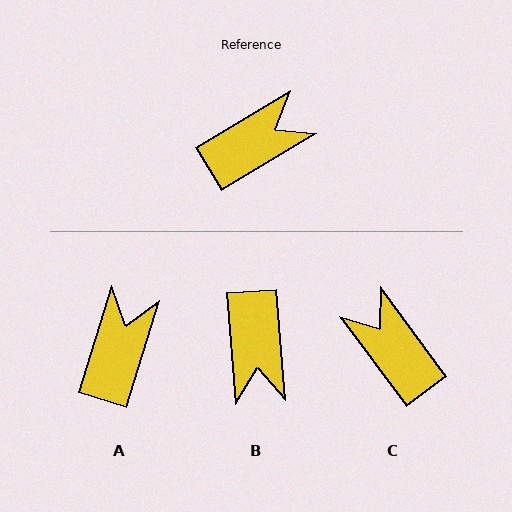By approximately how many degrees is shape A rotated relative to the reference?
Approximately 42 degrees counter-clockwise.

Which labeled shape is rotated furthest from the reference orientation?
B, about 117 degrees away.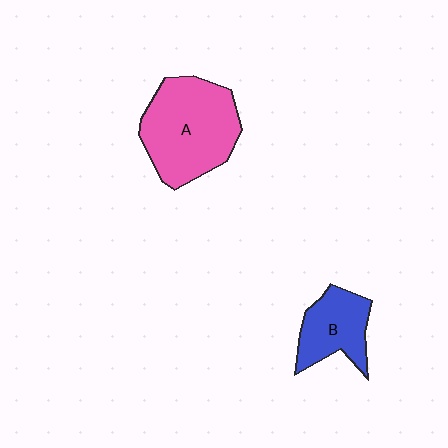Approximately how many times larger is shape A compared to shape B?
Approximately 1.8 times.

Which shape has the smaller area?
Shape B (blue).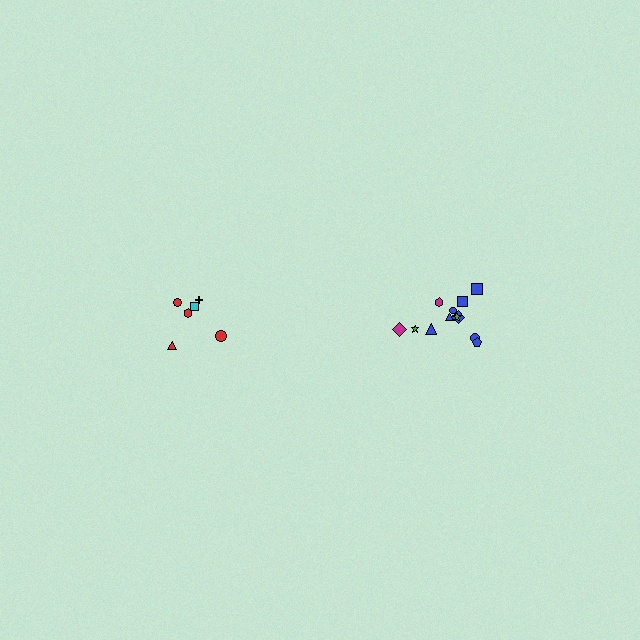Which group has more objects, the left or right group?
The right group.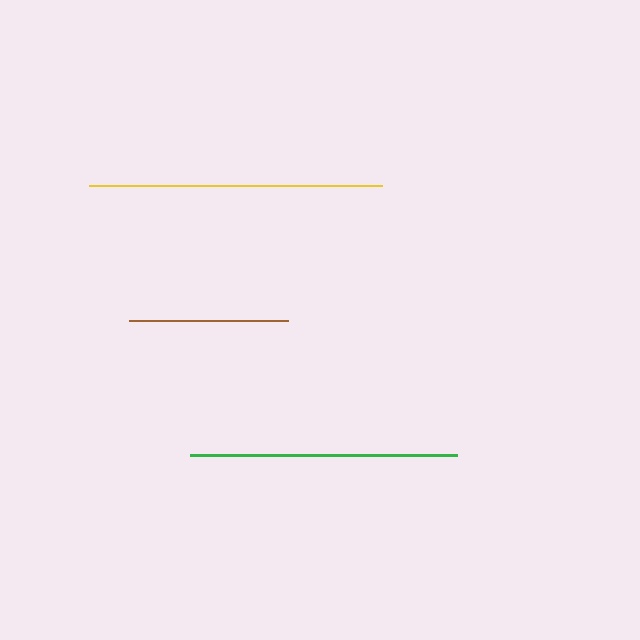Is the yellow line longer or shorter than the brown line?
The yellow line is longer than the brown line.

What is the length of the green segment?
The green segment is approximately 267 pixels long.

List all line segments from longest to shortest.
From longest to shortest: yellow, green, brown.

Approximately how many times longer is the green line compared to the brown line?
The green line is approximately 1.7 times the length of the brown line.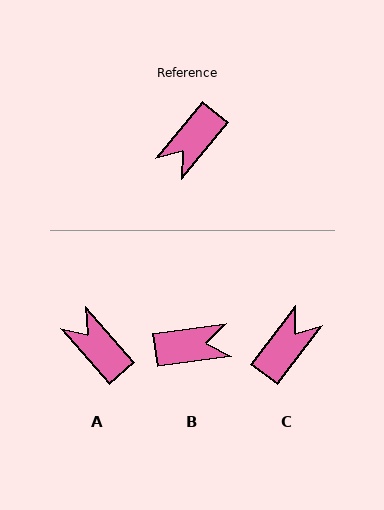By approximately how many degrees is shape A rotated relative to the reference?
Approximately 99 degrees clockwise.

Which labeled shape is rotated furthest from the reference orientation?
C, about 178 degrees away.